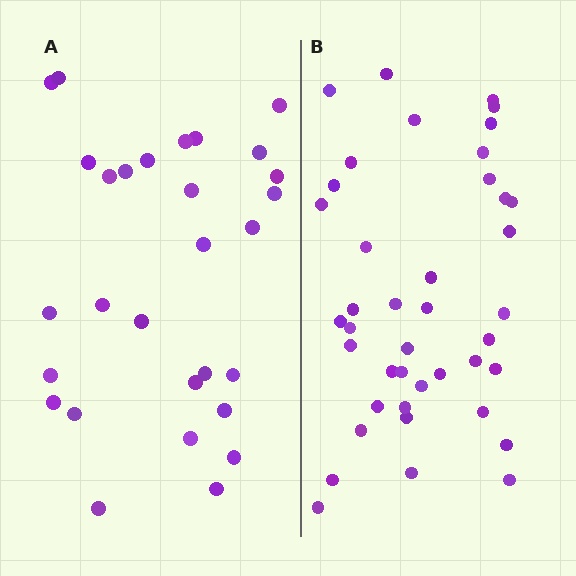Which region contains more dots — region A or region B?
Region B (the right region) has more dots.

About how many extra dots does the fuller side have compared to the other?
Region B has roughly 12 or so more dots than region A.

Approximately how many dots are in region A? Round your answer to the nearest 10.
About 30 dots. (The exact count is 29, which rounds to 30.)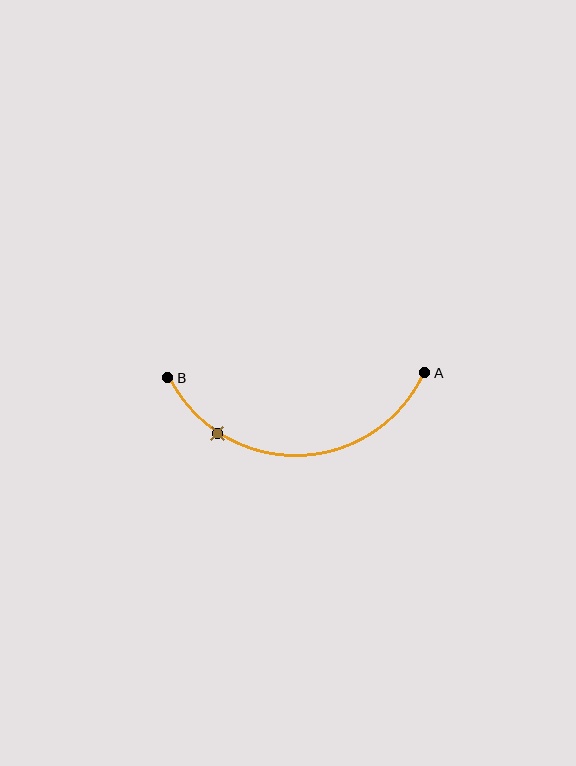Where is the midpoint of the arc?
The arc midpoint is the point on the curve farthest from the straight line joining A and B. It sits below that line.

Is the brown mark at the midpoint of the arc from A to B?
No. The brown mark lies on the arc but is closer to endpoint B. The arc midpoint would be at the point on the curve equidistant along the arc from both A and B.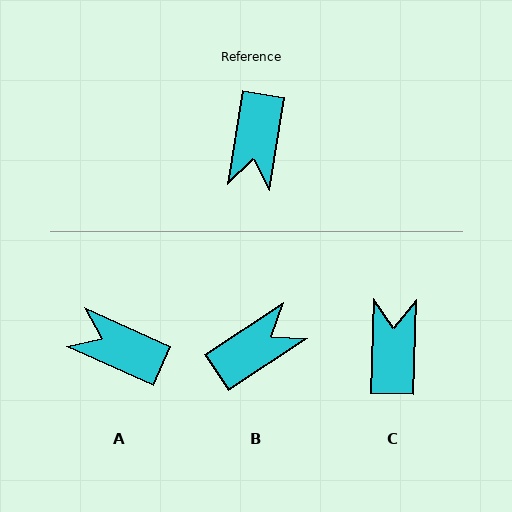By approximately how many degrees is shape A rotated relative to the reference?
Approximately 105 degrees clockwise.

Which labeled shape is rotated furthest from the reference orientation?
C, about 173 degrees away.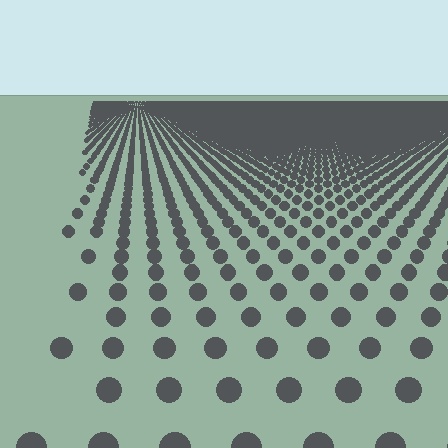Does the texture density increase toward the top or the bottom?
Density increases toward the top.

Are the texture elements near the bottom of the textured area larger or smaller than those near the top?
Larger. Near the bottom, elements are closer to the viewer and appear at a bigger on-screen size.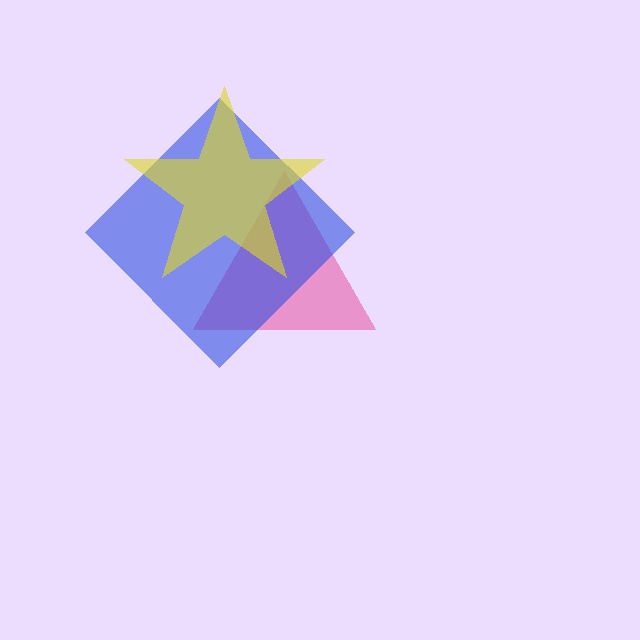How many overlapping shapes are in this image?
There are 3 overlapping shapes in the image.